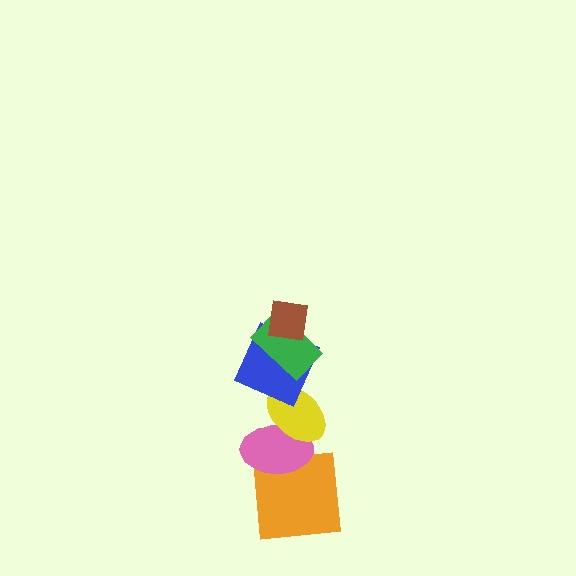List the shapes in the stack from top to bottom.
From top to bottom: the brown square, the green rectangle, the blue square, the yellow ellipse, the pink ellipse, the orange square.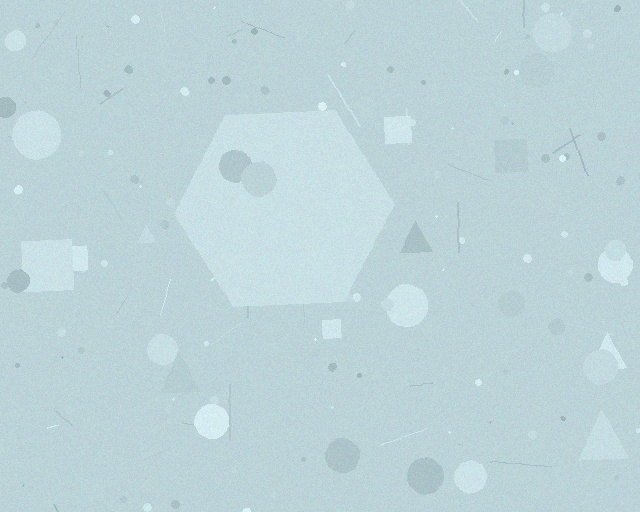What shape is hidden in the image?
A hexagon is hidden in the image.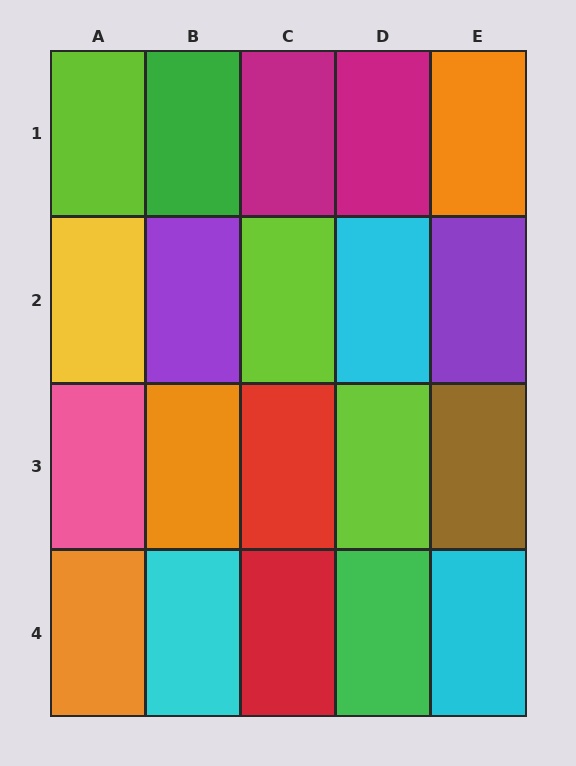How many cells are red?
2 cells are red.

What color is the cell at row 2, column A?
Yellow.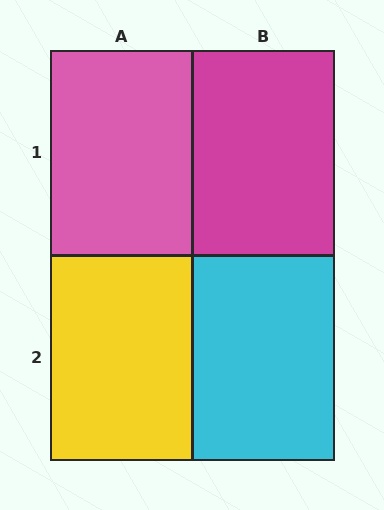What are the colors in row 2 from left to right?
Yellow, cyan.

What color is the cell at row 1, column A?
Pink.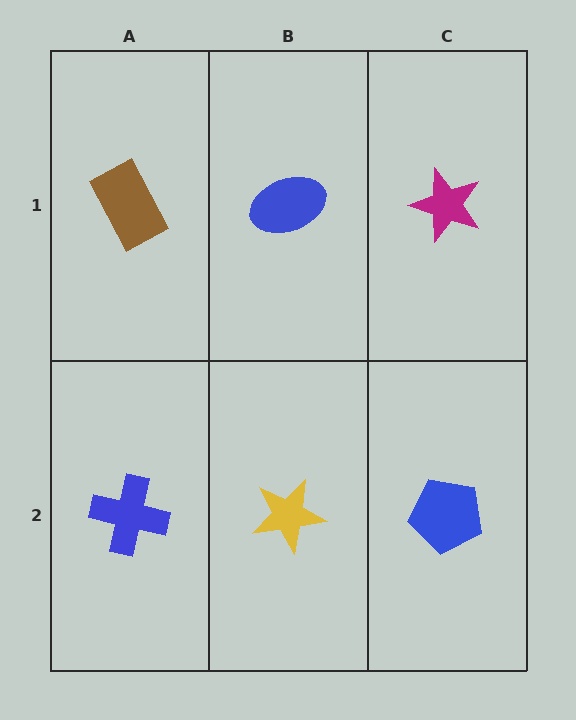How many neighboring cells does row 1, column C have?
2.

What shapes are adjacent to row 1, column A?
A blue cross (row 2, column A), a blue ellipse (row 1, column B).